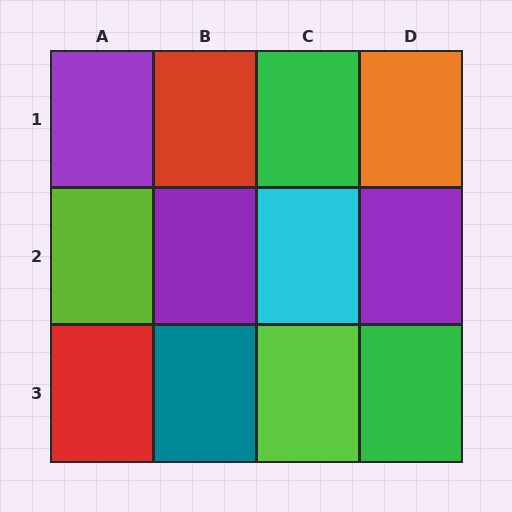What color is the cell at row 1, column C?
Green.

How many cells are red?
2 cells are red.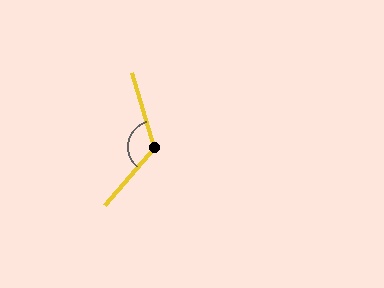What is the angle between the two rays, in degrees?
Approximately 123 degrees.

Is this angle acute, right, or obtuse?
It is obtuse.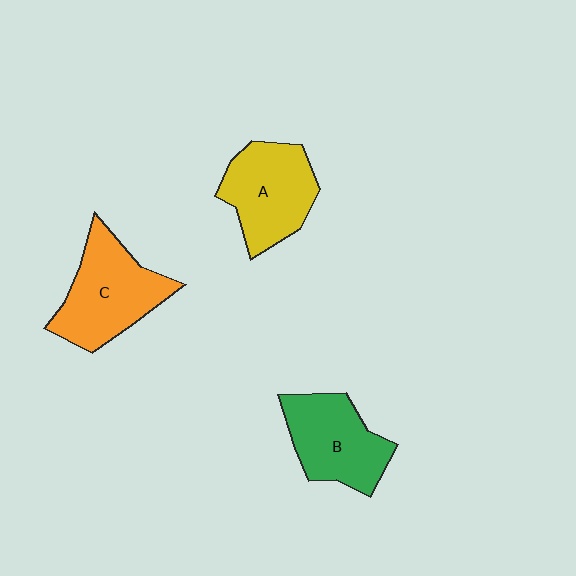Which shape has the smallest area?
Shape B (green).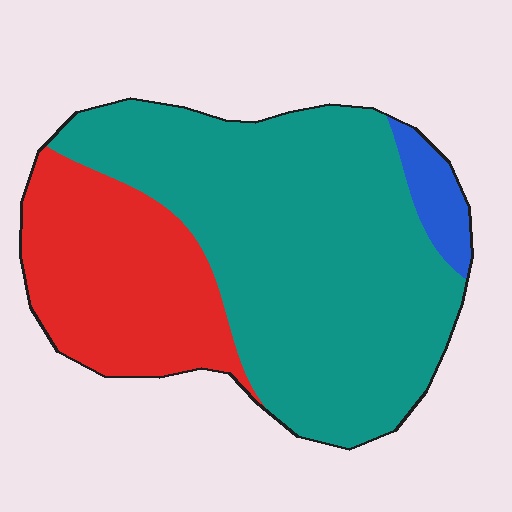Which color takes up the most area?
Teal, at roughly 65%.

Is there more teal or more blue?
Teal.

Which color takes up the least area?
Blue, at roughly 5%.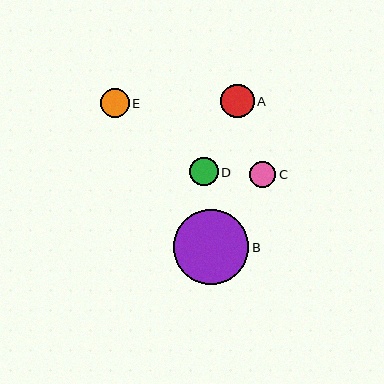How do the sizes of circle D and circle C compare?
Circle D and circle C are approximately the same size.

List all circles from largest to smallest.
From largest to smallest: B, A, E, D, C.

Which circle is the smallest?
Circle C is the smallest with a size of approximately 26 pixels.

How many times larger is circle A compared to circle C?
Circle A is approximately 1.3 times the size of circle C.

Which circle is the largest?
Circle B is the largest with a size of approximately 75 pixels.